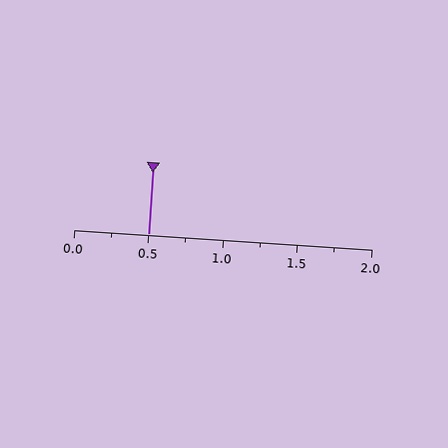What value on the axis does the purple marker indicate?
The marker indicates approximately 0.5.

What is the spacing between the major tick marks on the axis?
The major ticks are spaced 0.5 apart.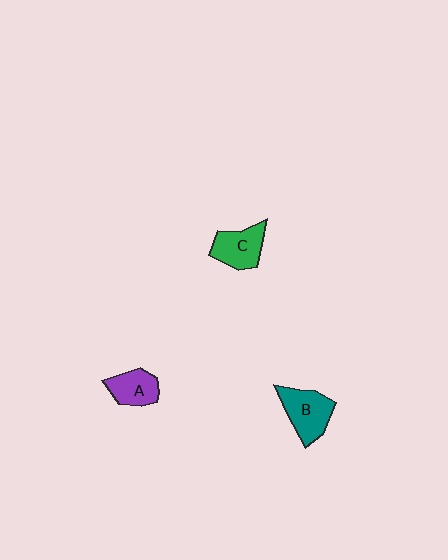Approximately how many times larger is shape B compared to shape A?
Approximately 1.3 times.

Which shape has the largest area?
Shape B (teal).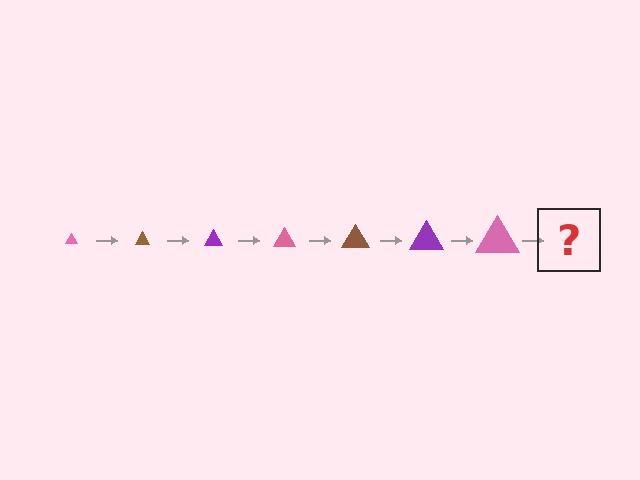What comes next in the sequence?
The next element should be a brown triangle, larger than the previous one.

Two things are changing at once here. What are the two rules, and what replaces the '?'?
The two rules are that the triangle grows larger each step and the color cycles through pink, brown, and purple. The '?' should be a brown triangle, larger than the previous one.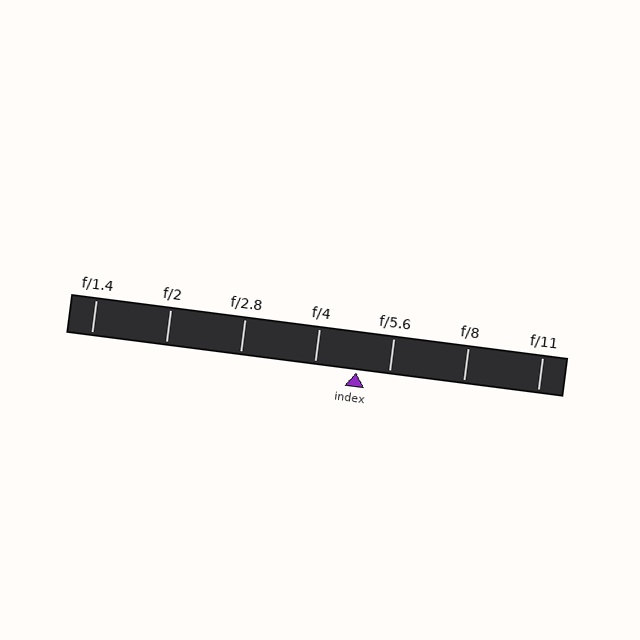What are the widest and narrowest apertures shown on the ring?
The widest aperture shown is f/1.4 and the narrowest is f/11.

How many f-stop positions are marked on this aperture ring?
There are 7 f-stop positions marked.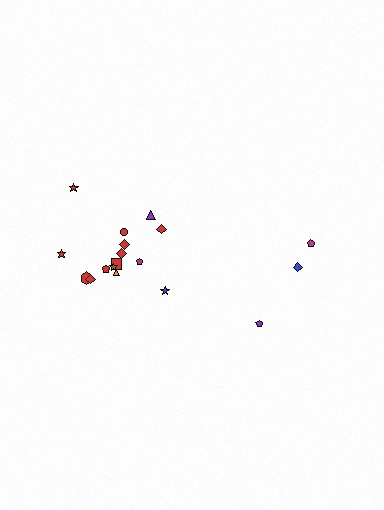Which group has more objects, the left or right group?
The left group.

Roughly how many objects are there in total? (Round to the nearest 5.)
Roughly 20 objects in total.